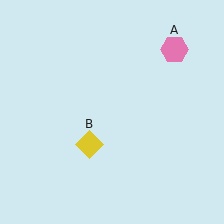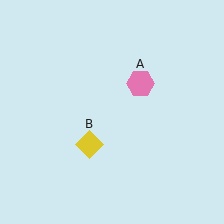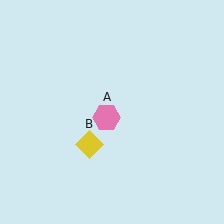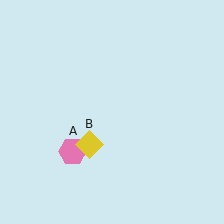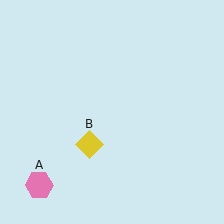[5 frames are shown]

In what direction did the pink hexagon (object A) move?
The pink hexagon (object A) moved down and to the left.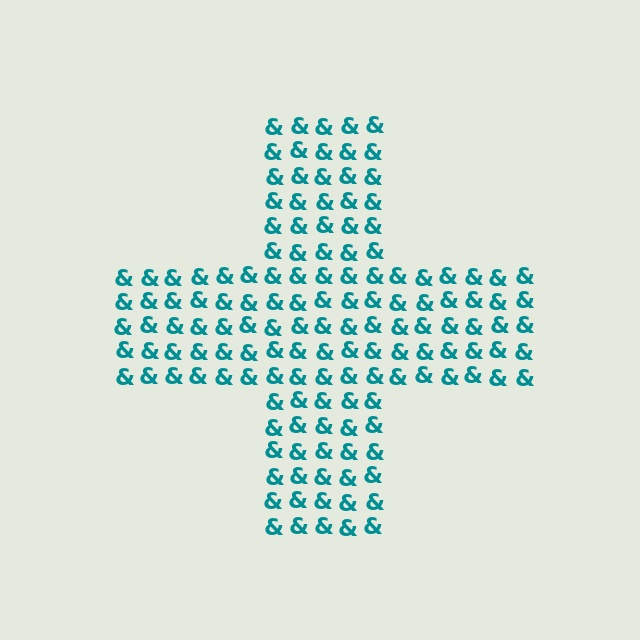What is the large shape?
The large shape is a cross.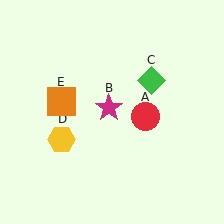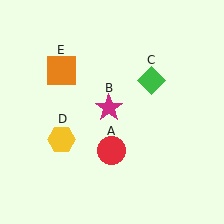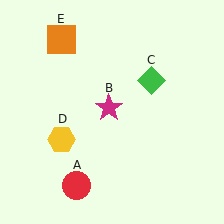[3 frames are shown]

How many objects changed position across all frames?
2 objects changed position: red circle (object A), orange square (object E).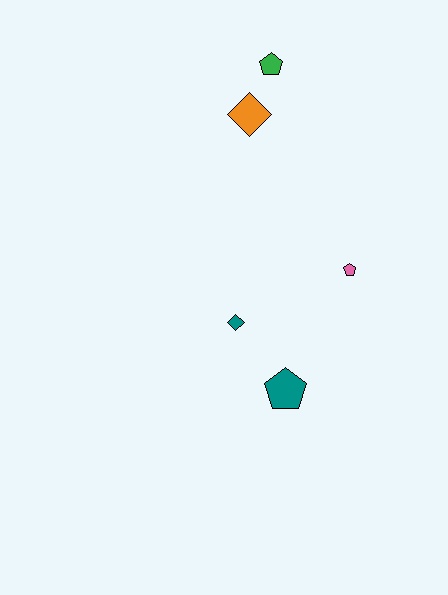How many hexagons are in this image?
There are no hexagons.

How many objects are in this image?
There are 5 objects.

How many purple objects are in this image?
There are no purple objects.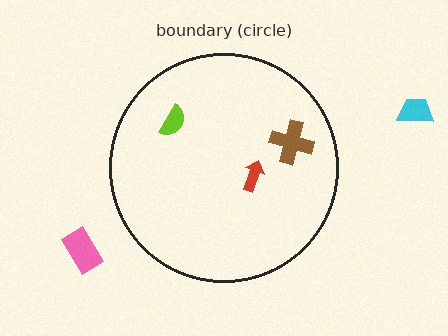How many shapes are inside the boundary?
3 inside, 2 outside.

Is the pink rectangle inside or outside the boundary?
Outside.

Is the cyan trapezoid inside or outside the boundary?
Outside.